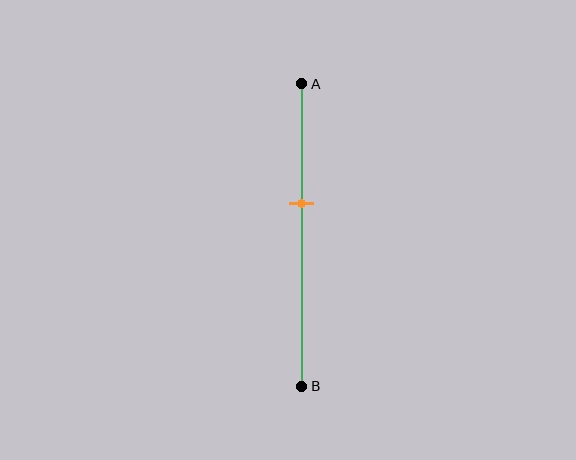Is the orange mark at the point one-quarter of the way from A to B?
No, the mark is at about 40% from A, not at the 25% one-quarter point.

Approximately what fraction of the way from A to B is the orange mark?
The orange mark is approximately 40% of the way from A to B.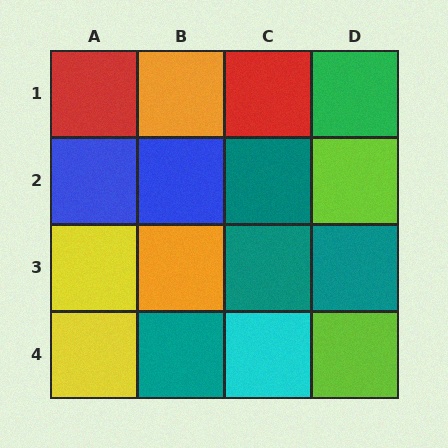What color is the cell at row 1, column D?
Green.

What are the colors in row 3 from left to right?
Yellow, orange, teal, teal.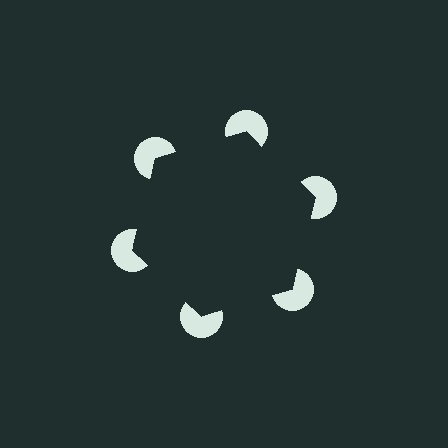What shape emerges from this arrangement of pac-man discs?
An illusory hexagon — its edges are inferred from the aligned wedge cuts in the pac-man discs, not physically drawn.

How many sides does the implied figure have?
6 sides.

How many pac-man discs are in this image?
There are 6 — one at each vertex of the illusory hexagon.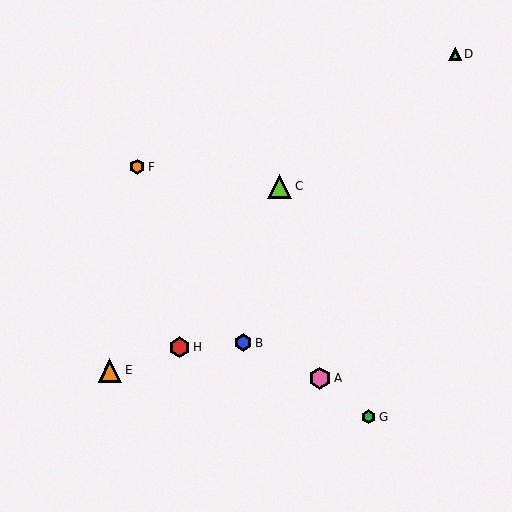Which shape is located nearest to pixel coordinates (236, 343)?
The blue hexagon (labeled B) at (243, 343) is nearest to that location.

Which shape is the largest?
The lime triangle (labeled C) is the largest.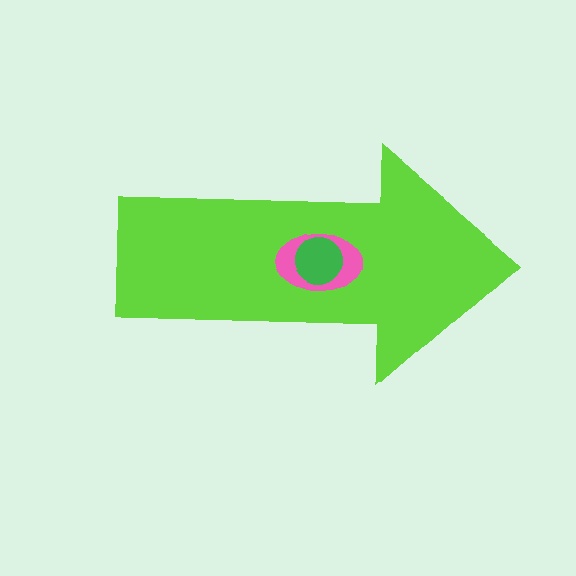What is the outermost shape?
The lime arrow.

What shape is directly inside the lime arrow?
The pink ellipse.